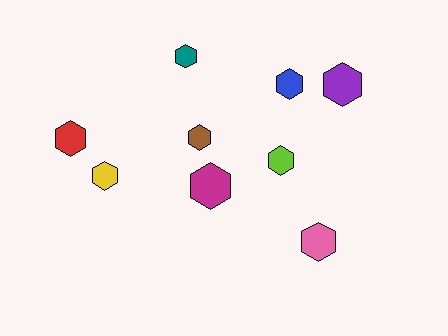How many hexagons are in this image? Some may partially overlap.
There are 9 hexagons.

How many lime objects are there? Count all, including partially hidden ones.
There is 1 lime object.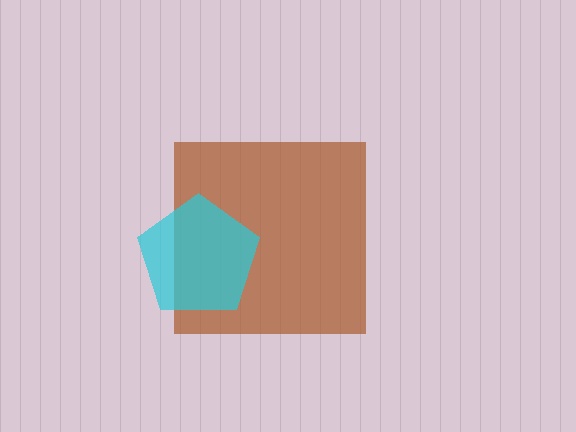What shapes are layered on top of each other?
The layered shapes are: a brown square, a cyan pentagon.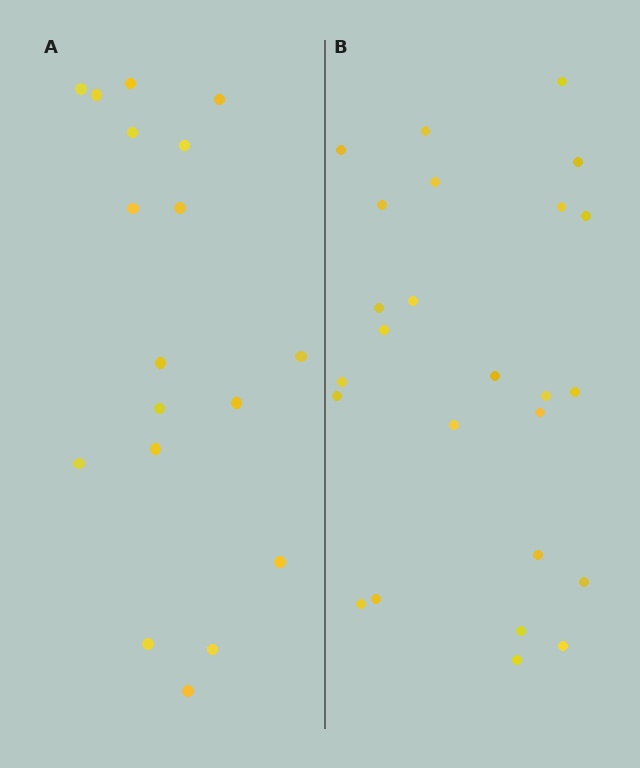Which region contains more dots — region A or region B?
Region B (the right region) has more dots.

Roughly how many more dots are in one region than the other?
Region B has roughly 8 or so more dots than region A.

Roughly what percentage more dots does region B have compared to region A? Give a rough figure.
About 40% more.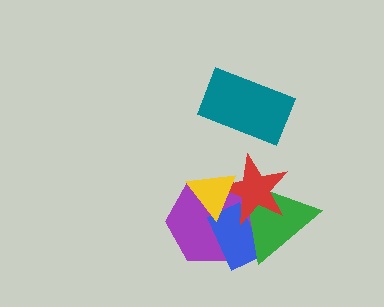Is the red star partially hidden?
Yes, it is partially covered by another shape.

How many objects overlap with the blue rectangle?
4 objects overlap with the blue rectangle.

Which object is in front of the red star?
The yellow triangle is in front of the red star.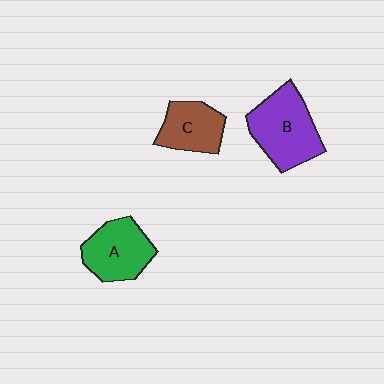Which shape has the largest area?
Shape B (purple).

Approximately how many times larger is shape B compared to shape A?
Approximately 1.2 times.